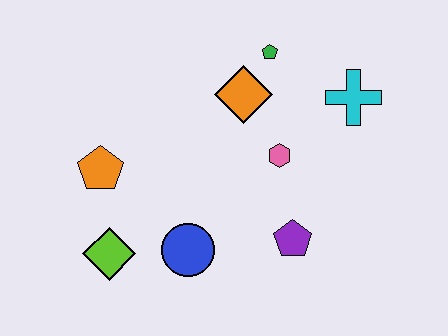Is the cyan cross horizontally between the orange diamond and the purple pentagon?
No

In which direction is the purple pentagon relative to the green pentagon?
The purple pentagon is below the green pentagon.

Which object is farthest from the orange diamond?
The lime diamond is farthest from the orange diamond.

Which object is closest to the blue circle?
The lime diamond is closest to the blue circle.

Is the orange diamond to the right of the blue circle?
Yes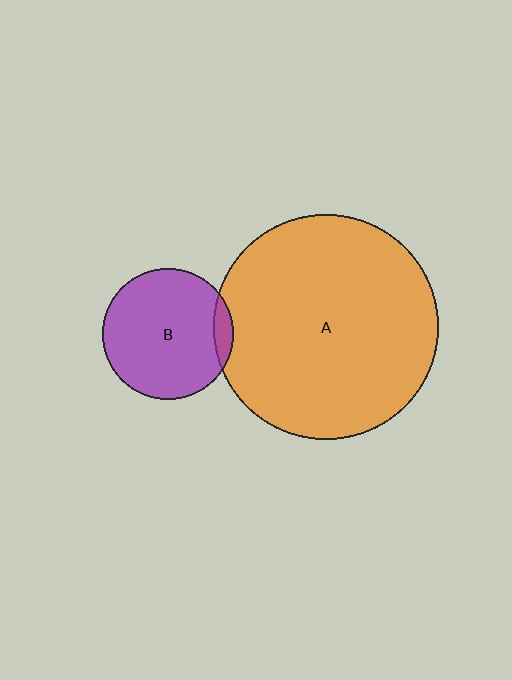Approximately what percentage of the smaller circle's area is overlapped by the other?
Approximately 5%.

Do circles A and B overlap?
Yes.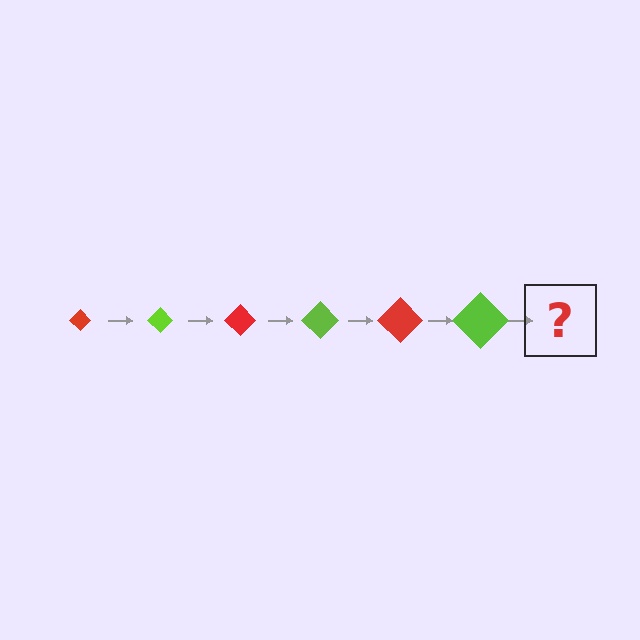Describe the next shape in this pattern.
It should be a red diamond, larger than the previous one.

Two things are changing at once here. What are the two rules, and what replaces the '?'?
The two rules are that the diamond grows larger each step and the color cycles through red and lime. The '?' should be a red diamond, larger than the previous one.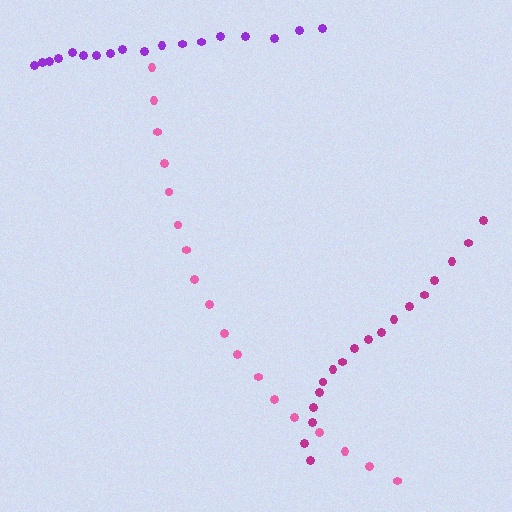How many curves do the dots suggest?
There are 3 distinct paths.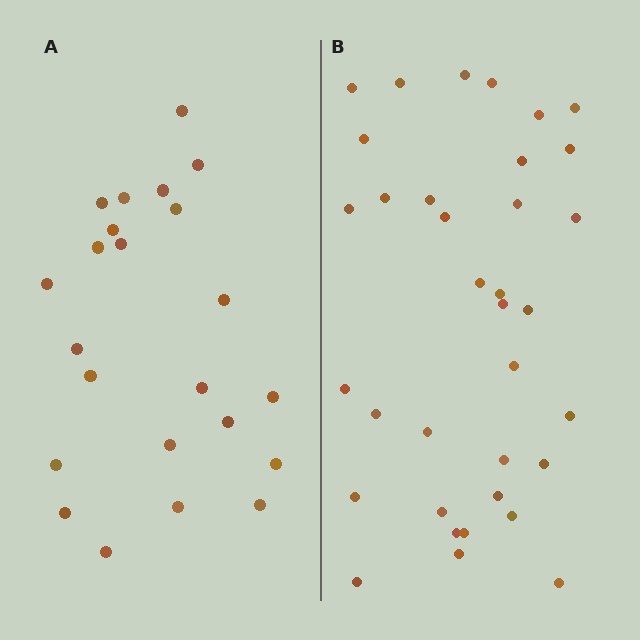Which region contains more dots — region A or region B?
Region B (the right region) has more dots.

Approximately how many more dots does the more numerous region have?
Region B has roughly 12 or so more dots than region A.